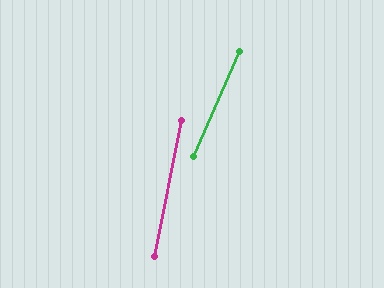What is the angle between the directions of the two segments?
Approximately 13 degrees.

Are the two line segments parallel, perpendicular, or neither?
Neither parallel nor perpendicular — they differ by about 13°.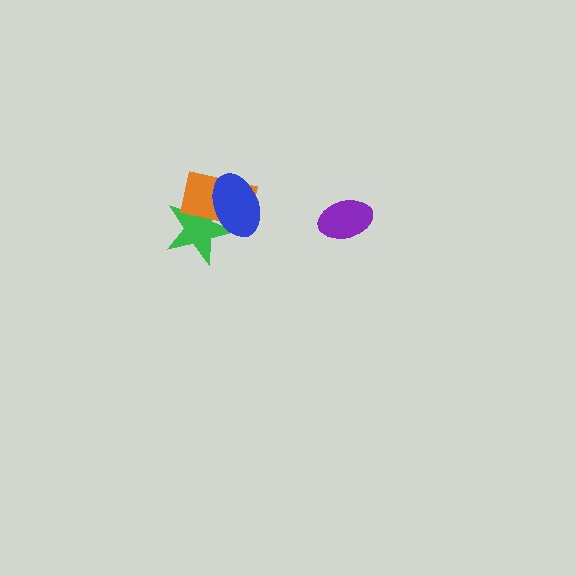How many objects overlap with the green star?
2 objects overlap with the green star.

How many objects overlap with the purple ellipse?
0 objects overlap with the purple ellipse.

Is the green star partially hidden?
Yes, it is partially covered by another shape.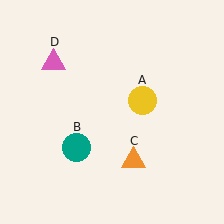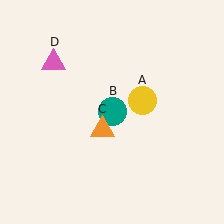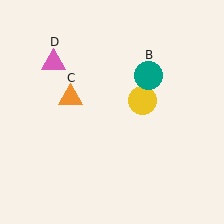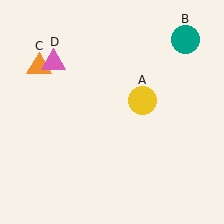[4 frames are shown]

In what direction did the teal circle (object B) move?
The teal circle (object B) moved up and to the right.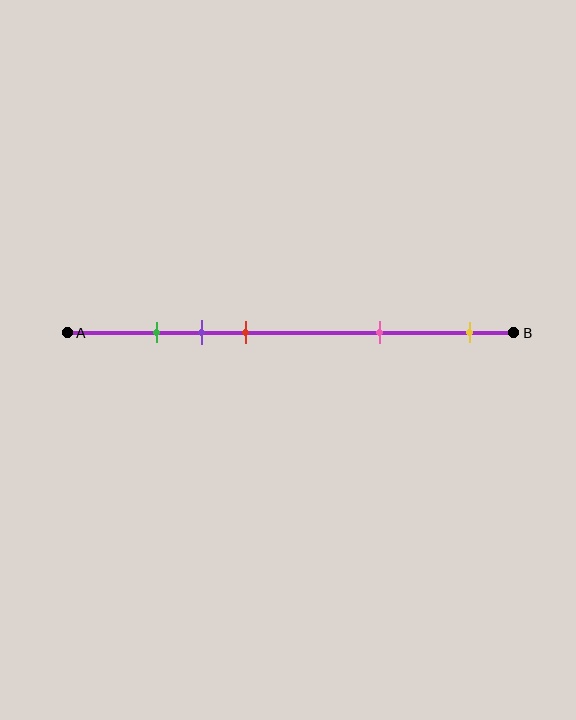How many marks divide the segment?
There are 5 marks dividing the segment.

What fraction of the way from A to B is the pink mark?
The pink mark is approximately 70% (0.7) of the way from A to B.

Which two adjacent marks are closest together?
The green and purple marks are the closest adjacent pair.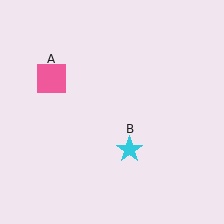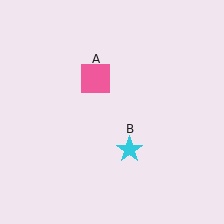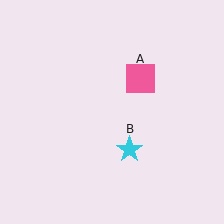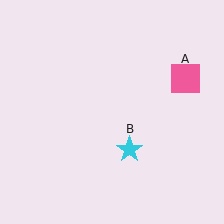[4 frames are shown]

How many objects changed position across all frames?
1 object changed position: pink square (object A).